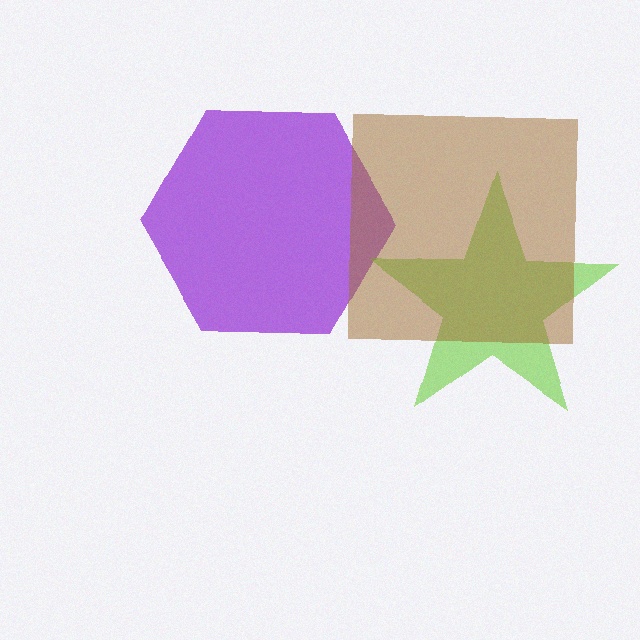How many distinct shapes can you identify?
There are 3 distinct shapes: a purple hexagon, a lime star, a brown square.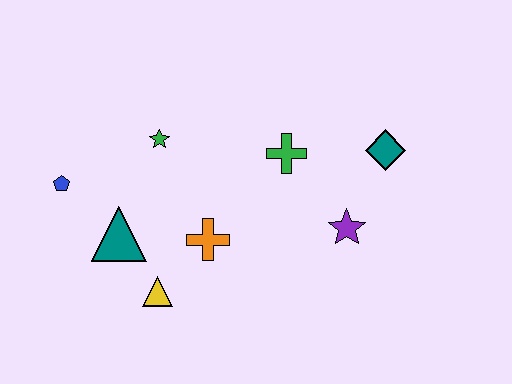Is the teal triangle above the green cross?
No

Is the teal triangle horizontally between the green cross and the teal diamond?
No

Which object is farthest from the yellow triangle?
The teal diamond is farthest from the yellow triangle.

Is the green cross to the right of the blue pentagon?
Yes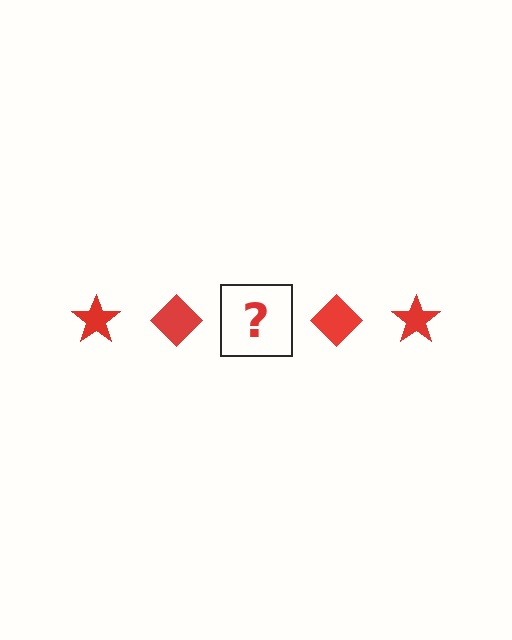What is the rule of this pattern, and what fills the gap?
The rule is that the pattern cycles through star, diamond shapes in red. The gap should be filled with a red star.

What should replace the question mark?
The question mark should be replaced with a red star.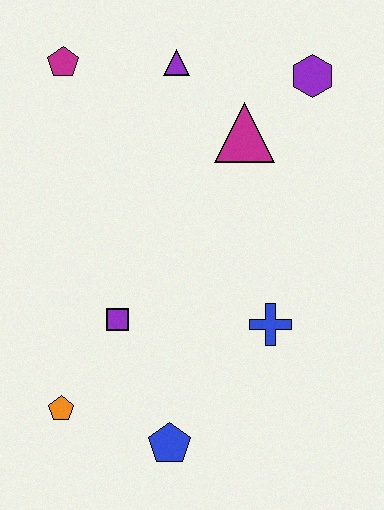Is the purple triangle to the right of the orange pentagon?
Yes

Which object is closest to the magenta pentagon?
The purple triangle is closest to the magenta pentagon.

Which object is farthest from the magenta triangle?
The orange pentagon is farthest from the magenta triangle.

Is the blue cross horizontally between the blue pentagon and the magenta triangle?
No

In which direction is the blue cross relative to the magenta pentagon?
The blue cross is below the magenta pentagon.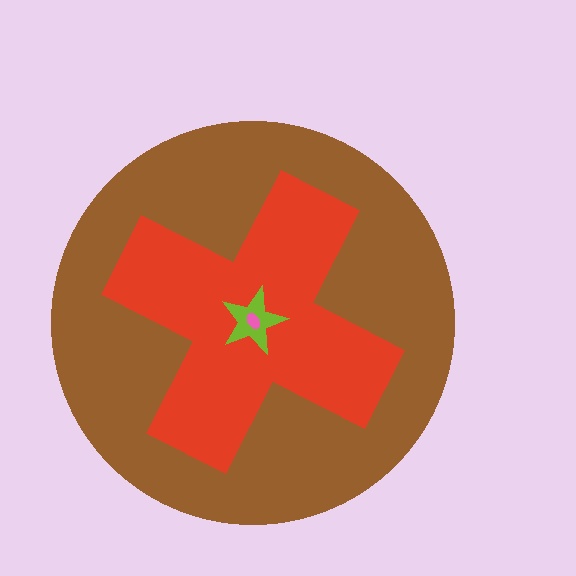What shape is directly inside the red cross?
The lime star.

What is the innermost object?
The pink ellipse.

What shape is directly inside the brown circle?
The red cross.